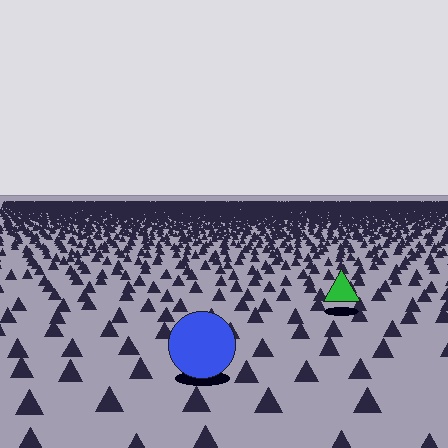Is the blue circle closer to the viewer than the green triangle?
Yes. The blue circle is closer — you can tell from the texture gradient: the ground texture is coarser near it.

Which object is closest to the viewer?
The blue circle is closest. The texture marks near it are larger and more spread out.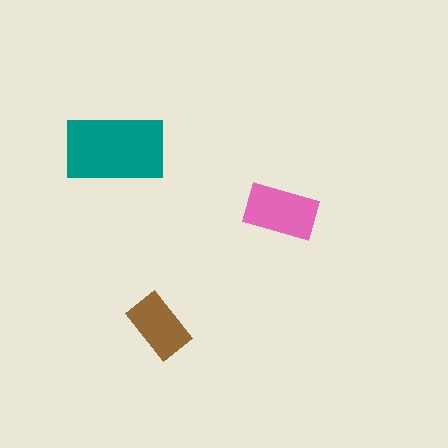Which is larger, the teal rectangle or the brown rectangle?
The teal one.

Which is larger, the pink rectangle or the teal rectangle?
The teal one.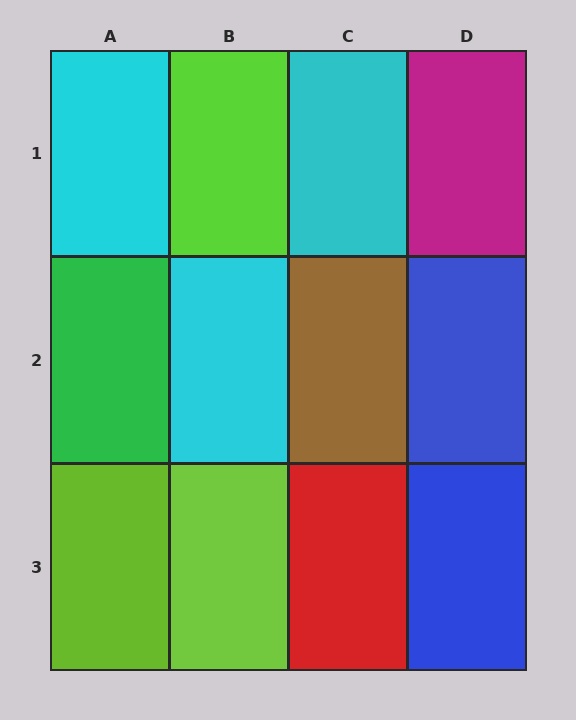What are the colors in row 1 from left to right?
Cyan, lime, cyan, magenta.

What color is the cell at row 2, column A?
Green.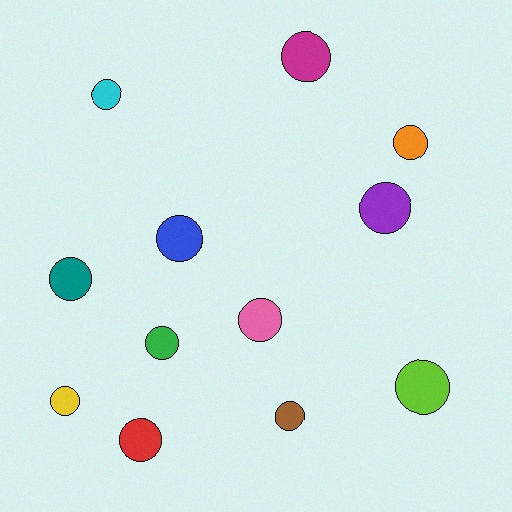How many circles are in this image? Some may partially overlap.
There are 12 circles.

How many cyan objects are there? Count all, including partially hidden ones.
There is 1 cyan object.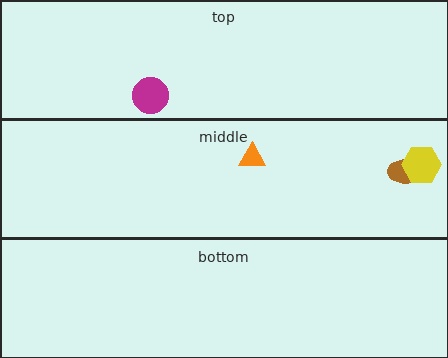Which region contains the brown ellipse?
The middle region.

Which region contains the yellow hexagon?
The middle region.